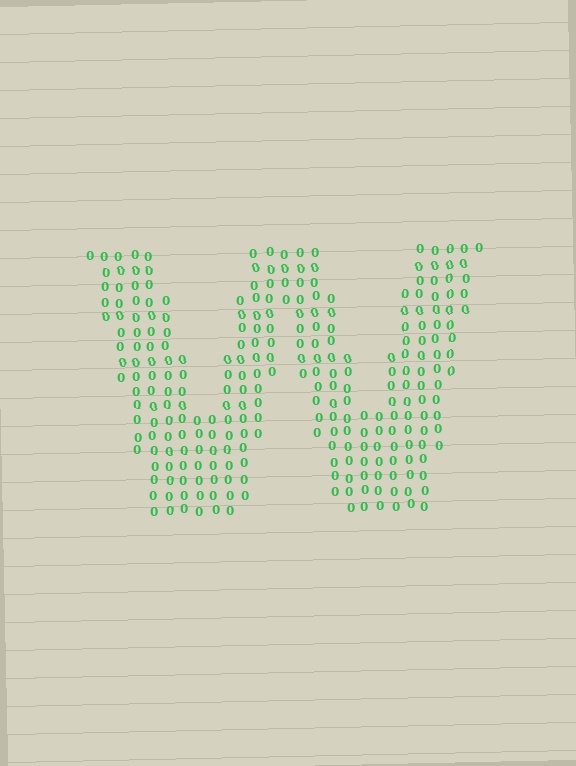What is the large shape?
The large shape is the letter W.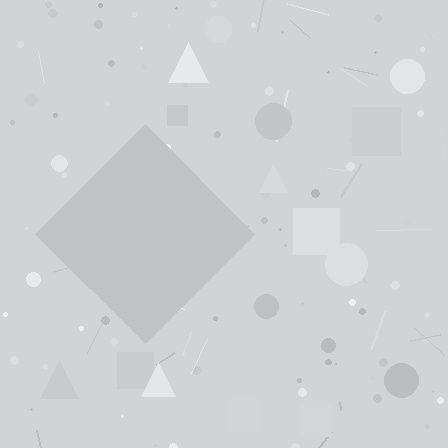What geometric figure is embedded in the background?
A diamond is embedded in the background.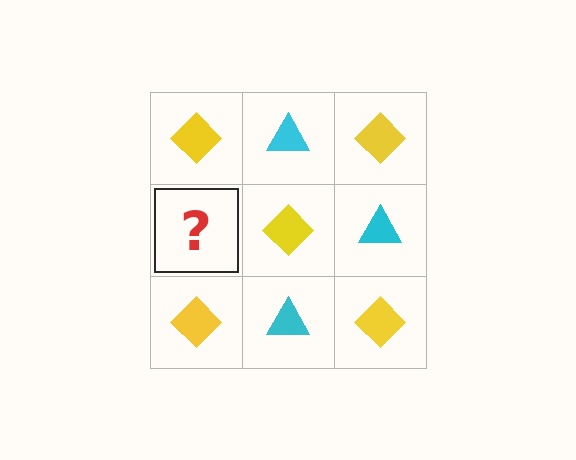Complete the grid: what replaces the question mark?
The question mark should be replaced with a cyan triangle.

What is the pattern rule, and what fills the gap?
The rule is that it alternates yellow diamond and cyan triangle in a checkerboard pattern. The gap should be filled with a cyan triangle.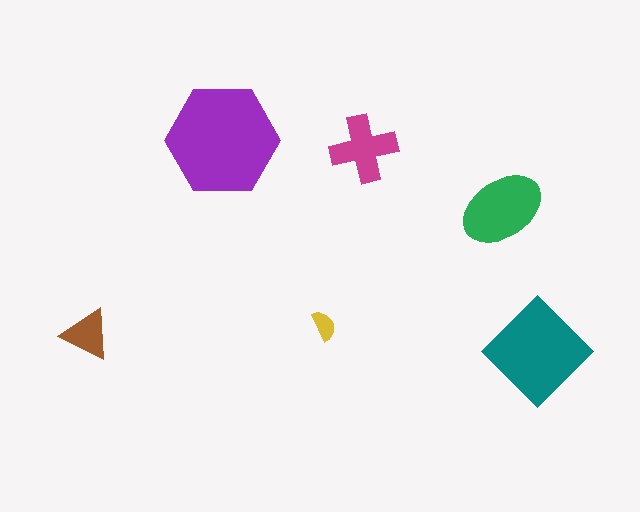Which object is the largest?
The purple hexagon.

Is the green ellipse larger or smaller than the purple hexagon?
Smaller.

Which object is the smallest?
The yellow semicircle.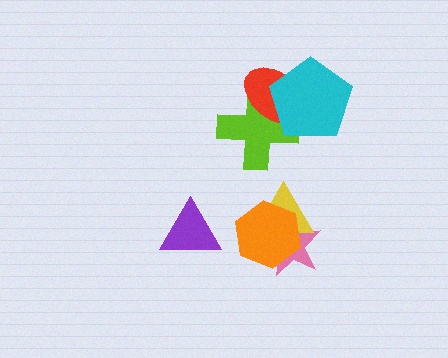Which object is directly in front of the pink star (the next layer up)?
The yellow triangle is directly in front of the pink star.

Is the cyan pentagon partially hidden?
No, no other shape covers it.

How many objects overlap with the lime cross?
2 objects overlap with the lime cross.